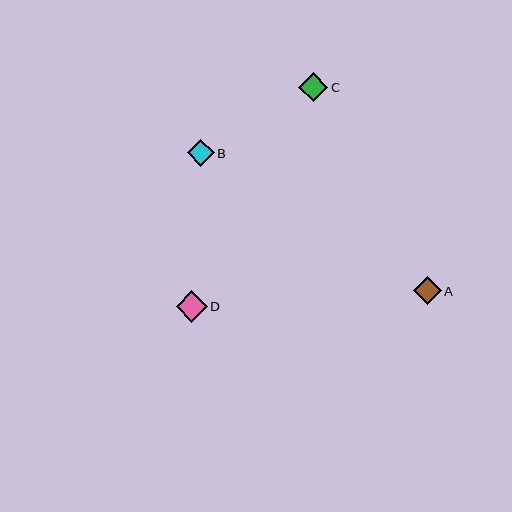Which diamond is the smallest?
Diamond B is the smallest with a size of approximately 27 pixels.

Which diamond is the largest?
Diamond D is the largest with a size of approximately 31 pixels.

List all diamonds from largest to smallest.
From largest to smallest: D, C, A, B.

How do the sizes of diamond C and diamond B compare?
Diamond C and diamond B are approximately the same size.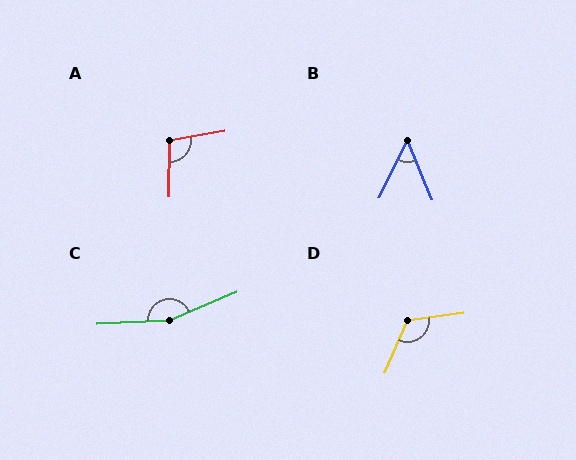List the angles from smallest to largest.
B (48°), A (100°), D (121°), C (160°).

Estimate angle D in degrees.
Approximately 121 degrees.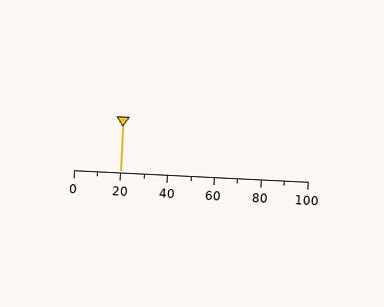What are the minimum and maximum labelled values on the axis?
The axis runs from 0 to 100.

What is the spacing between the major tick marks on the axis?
The major ticks are spaced 20 apart.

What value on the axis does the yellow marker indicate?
The marker indicates approximately 20.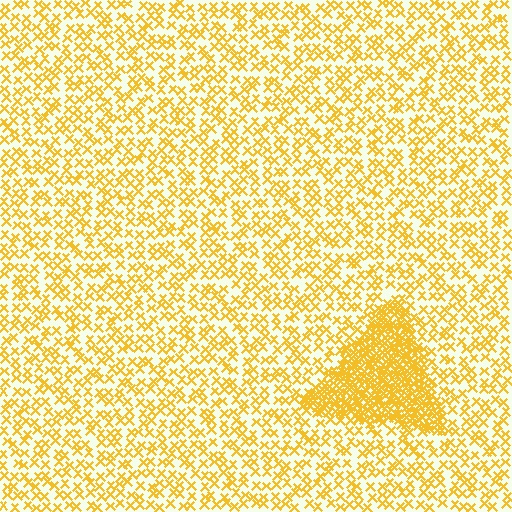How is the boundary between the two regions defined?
The boundary is defined by a change in element density (approximately 3.0x ratio). All elements are the same color, size, and shape.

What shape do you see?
I see a triangle.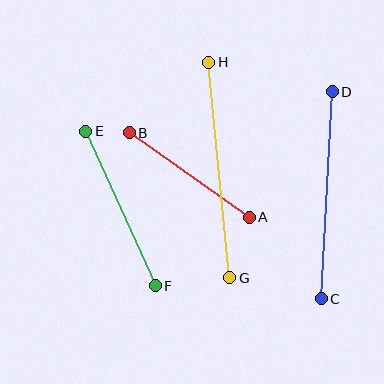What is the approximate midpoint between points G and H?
The midpoint is at approximately (219, 170) pixels.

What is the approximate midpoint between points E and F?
The midpoint is at approximately (120, 208) pixels.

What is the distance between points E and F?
The distance is approximately 169 pixels.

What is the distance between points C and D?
The distance is approximately 207 pixels.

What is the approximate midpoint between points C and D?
The midpoint is at approximately (327, 195) pixels.